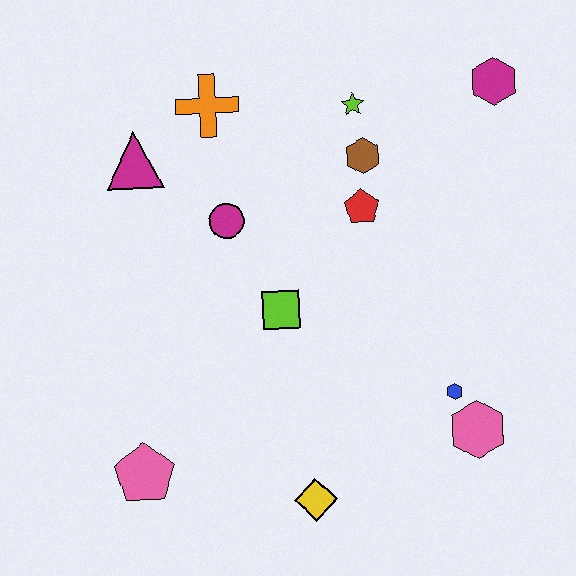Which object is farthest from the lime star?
The pink pentagon is farthest from the lime star.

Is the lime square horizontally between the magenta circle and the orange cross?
No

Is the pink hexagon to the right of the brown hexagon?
Yes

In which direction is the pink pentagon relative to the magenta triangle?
The pink pentagon is below the magenta triangle.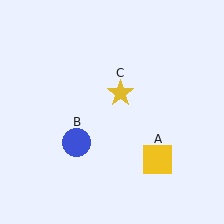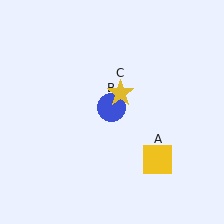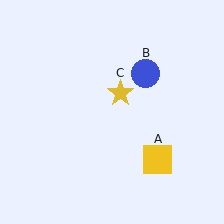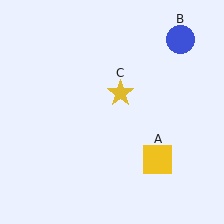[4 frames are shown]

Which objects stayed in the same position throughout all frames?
Yellow square (object A) and yellow star (object C) remained stationary.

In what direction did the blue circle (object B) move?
The blue circle (object B) moved up and to the right.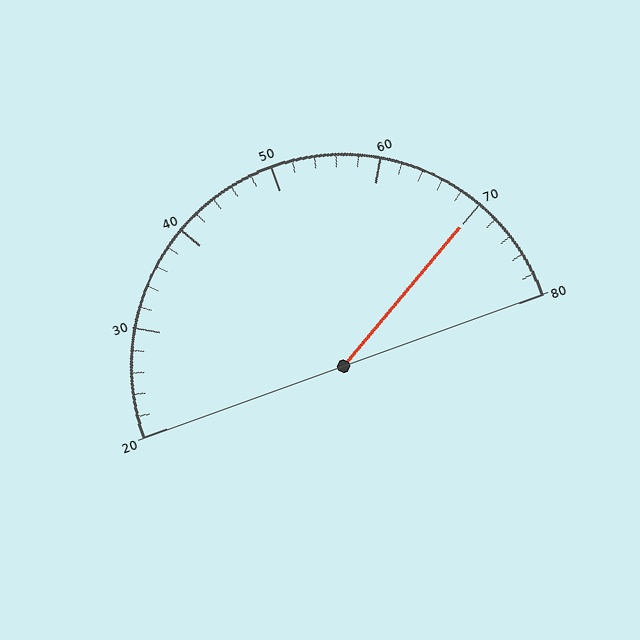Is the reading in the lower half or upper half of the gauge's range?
The reading is in the upper half of the range (20 to 80).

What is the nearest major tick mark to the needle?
The nearest major tick mark is 70.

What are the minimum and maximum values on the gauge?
The gauge ranges from 20 to 80.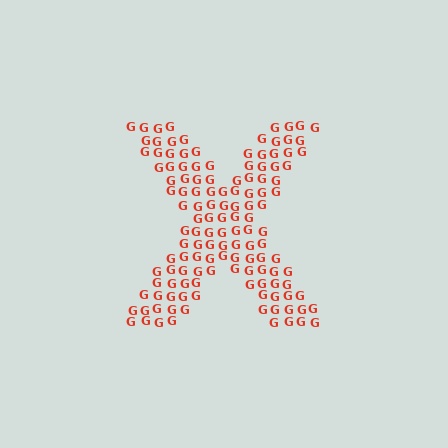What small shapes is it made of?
It is made of small letter G's.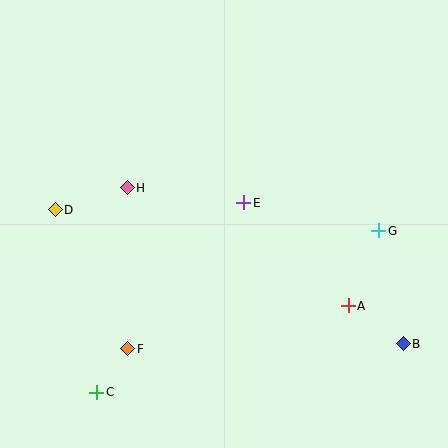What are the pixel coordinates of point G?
Point G is at (379, 231).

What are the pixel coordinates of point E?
Point E is at (244, 203).